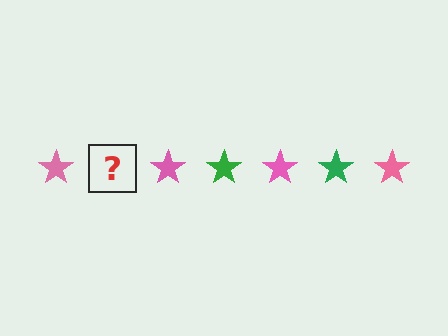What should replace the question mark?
The question mark should be replaced with a green star.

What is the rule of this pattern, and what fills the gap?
The rule is that the pattern cycles through pink, green stars. The gap should be filled with a green star.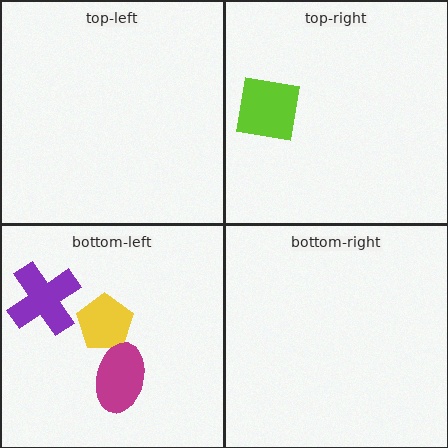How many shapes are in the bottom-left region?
3.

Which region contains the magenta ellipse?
The bottom-left region.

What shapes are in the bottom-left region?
The purple cross, the yellow pentagon, the magenta ellipse.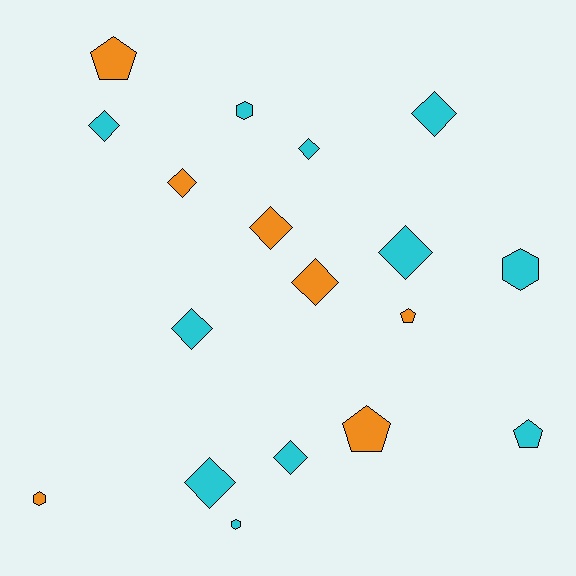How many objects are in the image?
There are 18 objects.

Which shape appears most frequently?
Diamond, with 10 objects.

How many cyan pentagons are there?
There is 1 cyan pentagon.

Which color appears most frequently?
Cyan, with 11 objects.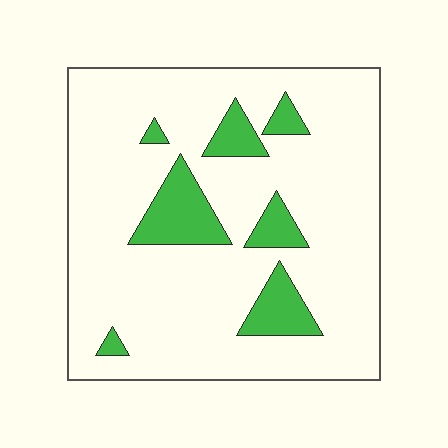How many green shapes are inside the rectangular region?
7.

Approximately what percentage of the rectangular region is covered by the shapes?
Approximately 15%.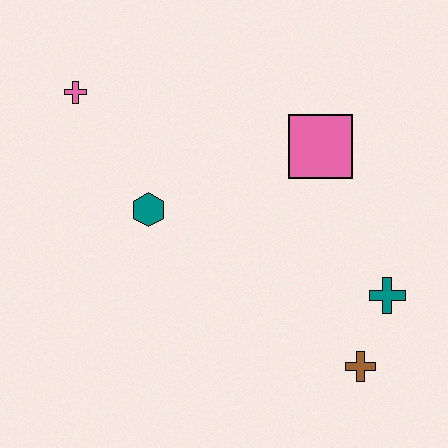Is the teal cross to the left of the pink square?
No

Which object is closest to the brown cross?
The teal cross is closest to the brown cross.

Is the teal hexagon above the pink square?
No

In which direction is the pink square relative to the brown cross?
The pink square is above the brown cross.